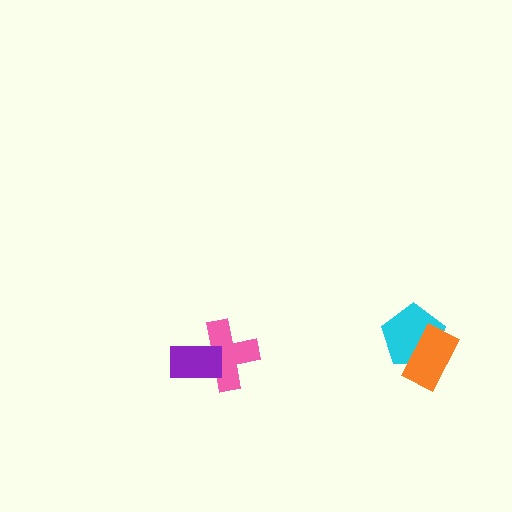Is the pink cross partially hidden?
Yes, it is partially covered by another shape.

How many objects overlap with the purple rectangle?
1 object overlaps with the purple rectangle.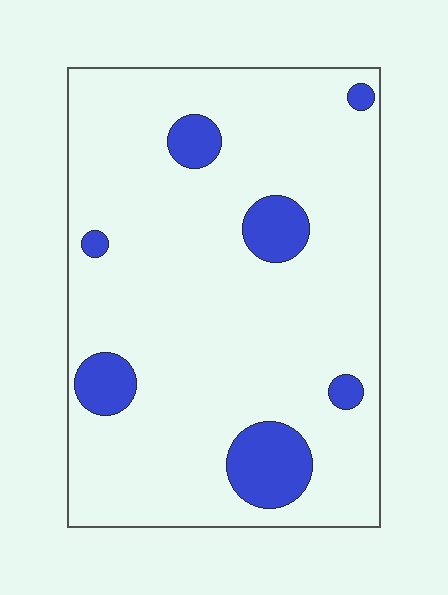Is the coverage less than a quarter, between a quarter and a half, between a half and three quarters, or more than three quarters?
Less than a quarter.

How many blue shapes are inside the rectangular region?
7.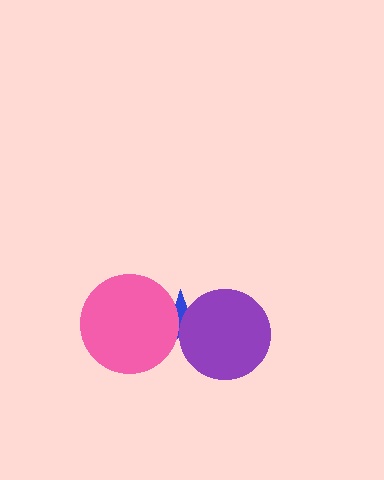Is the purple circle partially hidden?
No, no other shape covers it.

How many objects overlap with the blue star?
2 objects overlap with the blue star.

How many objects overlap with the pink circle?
1 object overlaps with the pink circle.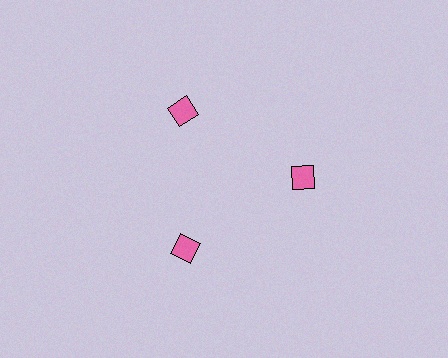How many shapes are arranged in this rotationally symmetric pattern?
There are 3 shapes, arranged in 3 groups of 1.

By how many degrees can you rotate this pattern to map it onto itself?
The pattern maps onto itself every 120 degrees of rotation.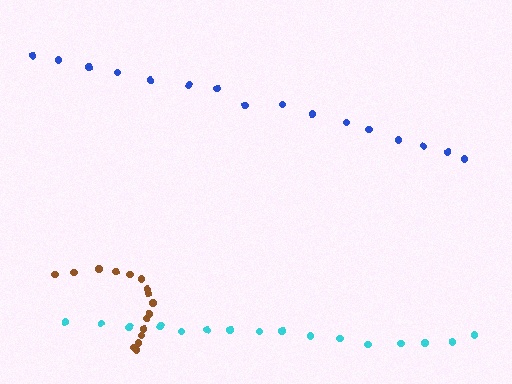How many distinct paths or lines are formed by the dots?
There are 3 distinct paths.